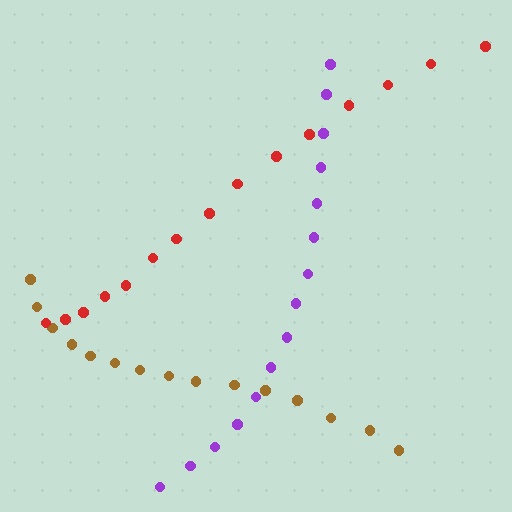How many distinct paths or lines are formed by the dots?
There are 3 distinct paths.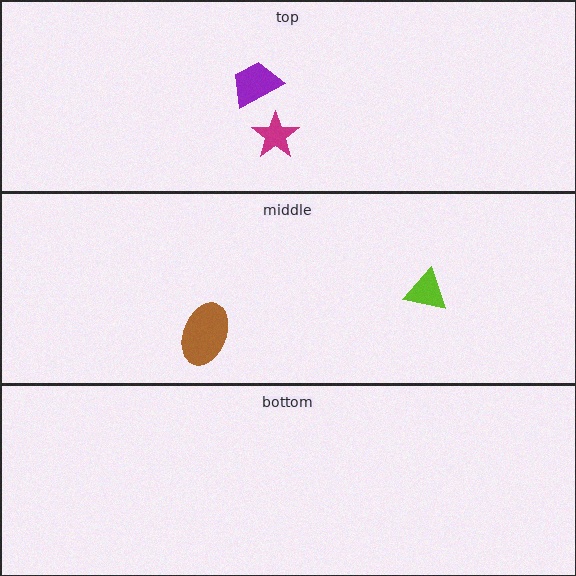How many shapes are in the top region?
2.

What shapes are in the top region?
The magenta star, the purple trapezoid.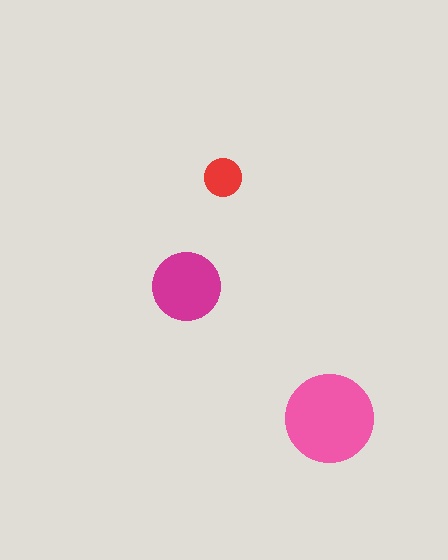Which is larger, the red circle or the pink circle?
The pink one.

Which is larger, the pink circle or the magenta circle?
The pink one.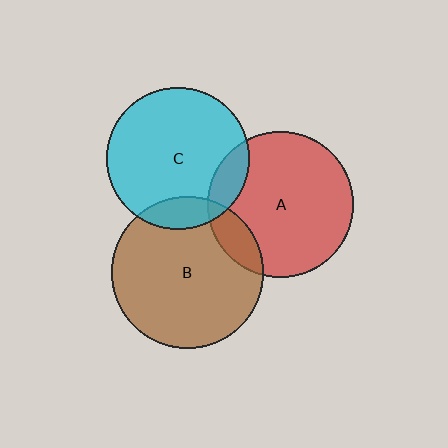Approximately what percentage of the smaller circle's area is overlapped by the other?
Approximately 15%.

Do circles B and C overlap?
Yes.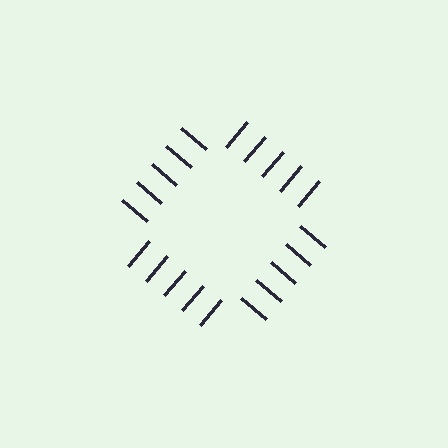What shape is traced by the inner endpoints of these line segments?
An illusory square — the line segments terminate on its edges but no continuous stroke is drawn.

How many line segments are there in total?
20 — 5 along each of the 4 edges.